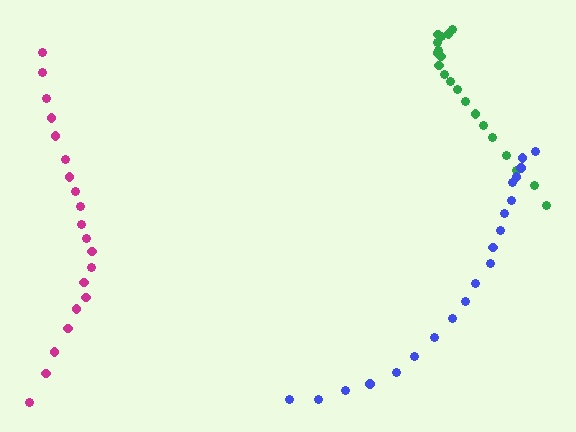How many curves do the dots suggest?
There are 3 distinct paths.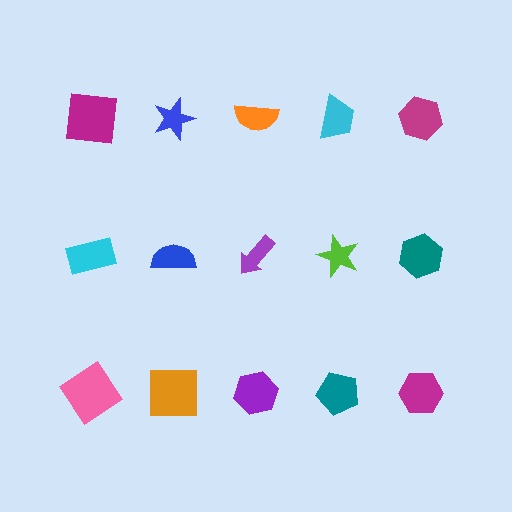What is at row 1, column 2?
A blue star.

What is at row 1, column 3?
An orange semicircle.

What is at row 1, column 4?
A cyan trapezoid.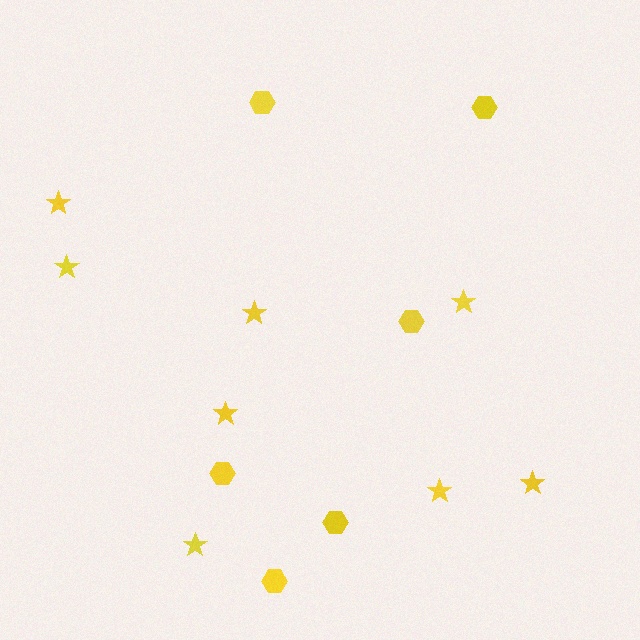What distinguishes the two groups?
There are 2 groups: one group of stars (8) and one group of hexagons (6).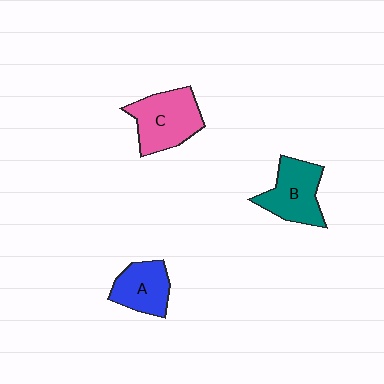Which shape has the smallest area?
Shape A (blue).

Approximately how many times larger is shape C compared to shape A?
Approximately 1.4 times.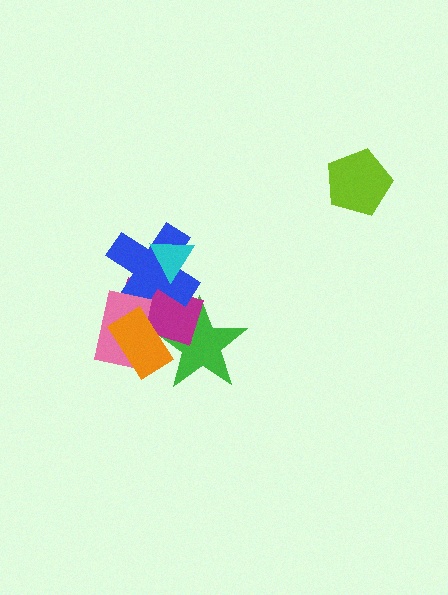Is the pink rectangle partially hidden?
Yes, it is partially covered by another shape.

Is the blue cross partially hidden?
Yes, it is partially covered by another shape.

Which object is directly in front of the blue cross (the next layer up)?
The pink rectangle is directly in front of the blue cross.